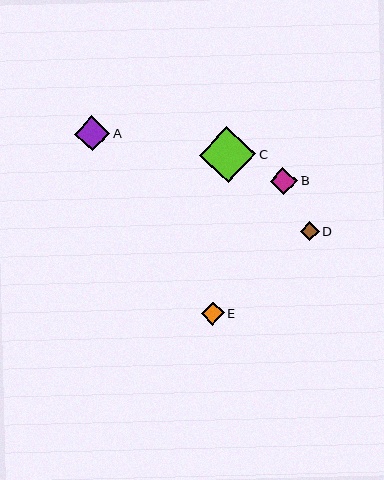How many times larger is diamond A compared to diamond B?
Diamond A is approximately 1.3 times the size of diamond B.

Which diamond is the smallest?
Diamond D is the smallest with a size of approximately 19 pixels.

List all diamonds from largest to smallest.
From largest to smallest: C, A, B, E, D.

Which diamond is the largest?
Diamond C is the largest with a size of approximately 57 pixels.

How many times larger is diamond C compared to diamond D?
Diamond C is approximately 3.0 times the size of diamond D.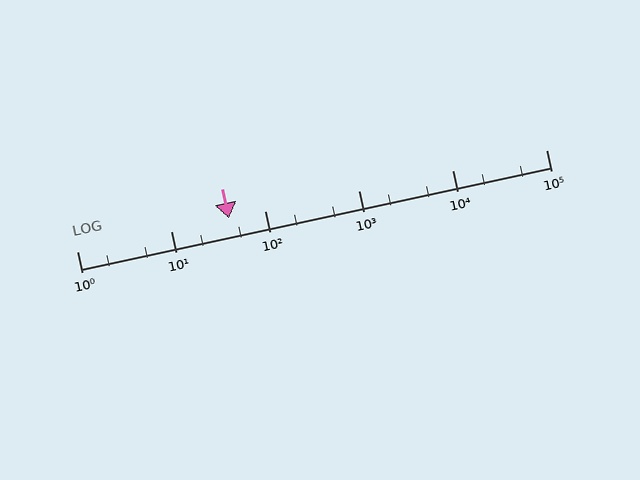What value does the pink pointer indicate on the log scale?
The pointer indicates approximately 42.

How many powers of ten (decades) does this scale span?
The scale spans 5 decades, from 1 to 100000.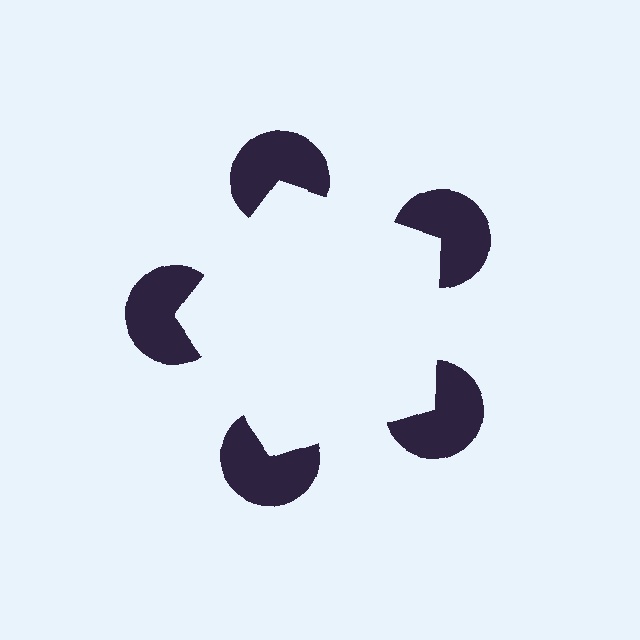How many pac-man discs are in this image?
There are 5 — one at each vertex of the illusory pentagon.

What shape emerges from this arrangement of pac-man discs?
An illusory pentagon — its edges are inferred from the aligned wedge cuts in the pac-man discs, not physically drawn.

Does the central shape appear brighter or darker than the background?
It typically appears slightly brighter than the background, even though no actual brightness change is drawn.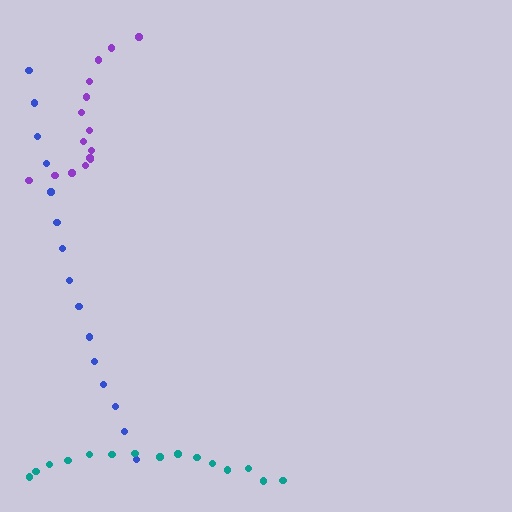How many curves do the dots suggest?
There are 3 distinct paths.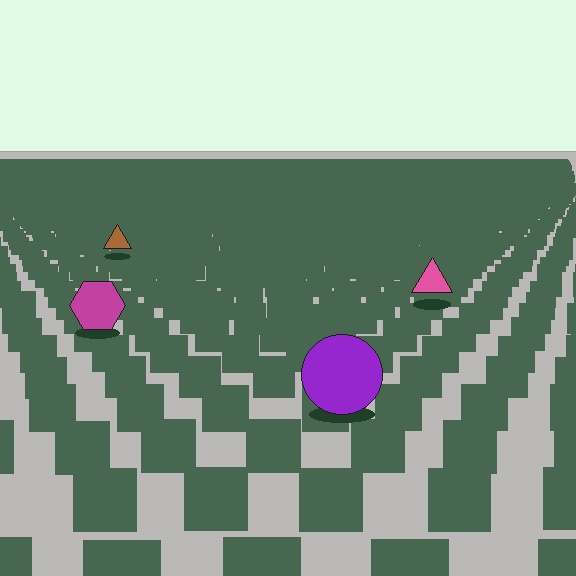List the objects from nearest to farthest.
From nearest to farthest: the purple circle, the magenta hexagon, the pink triangle, the brown triangle.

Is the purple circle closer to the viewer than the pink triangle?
Yes. The purple circle is closer — you can tell from the texture gradient: the ground texture is coarser near it.